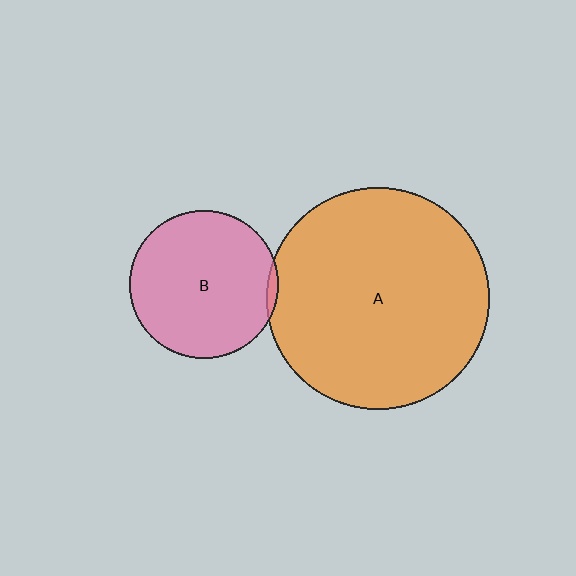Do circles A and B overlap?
Yes.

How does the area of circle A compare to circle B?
Approximately 2.2 times.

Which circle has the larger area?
Circle A (orange).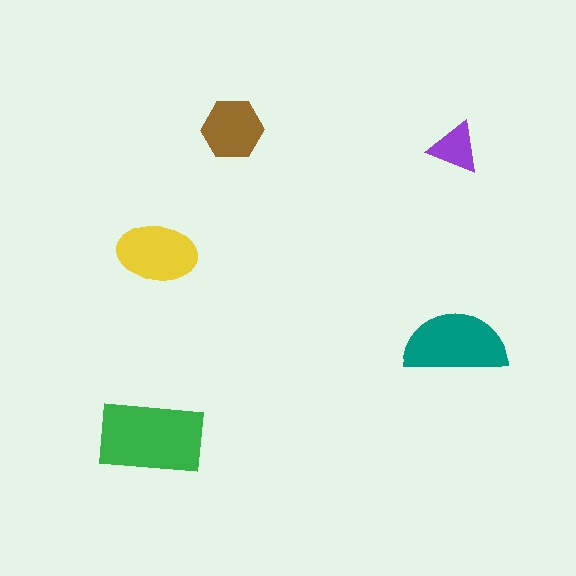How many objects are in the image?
There are 5 objects in the image.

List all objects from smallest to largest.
The purple triangle, the brown hexagon, the yellow ellipse, the teal semicircle, the green rectangle.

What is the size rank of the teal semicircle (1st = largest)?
2nd.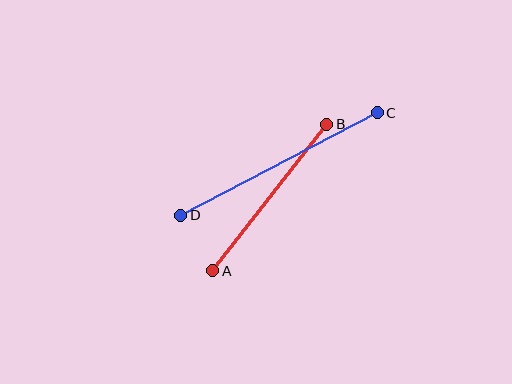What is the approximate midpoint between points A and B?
The midpoint is at approximately (270, 198) pixels.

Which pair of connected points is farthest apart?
Points C and D are farthest apart.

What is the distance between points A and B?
The distance is approximately 185 pixels.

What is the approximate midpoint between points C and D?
The midpoint is at approximately (279, 164) pixels.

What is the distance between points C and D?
The distance is approximately 222 pixels.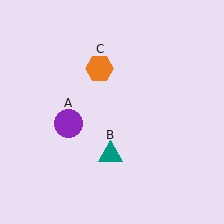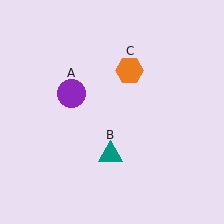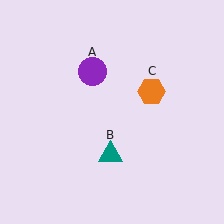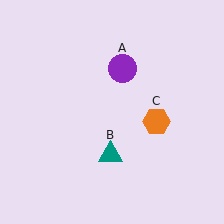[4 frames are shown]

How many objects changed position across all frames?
2 objects changed position: purple circle (object A), orange hexagon (object C).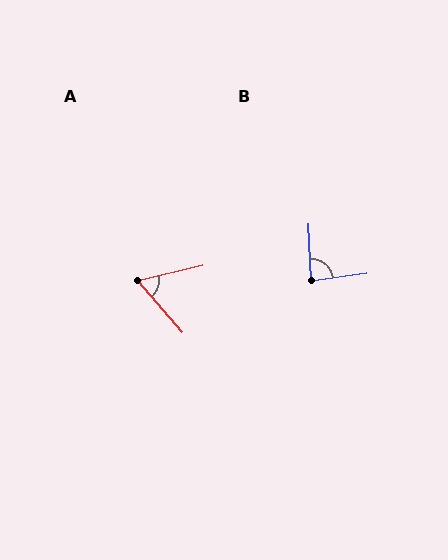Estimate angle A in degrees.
Approximately 62 degrees.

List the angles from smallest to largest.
A (62°), B (84°).